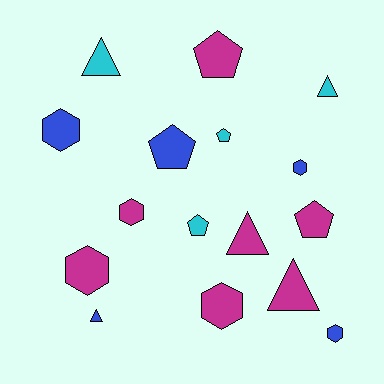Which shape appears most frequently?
Hexagon, with 6 objects.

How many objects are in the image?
There are 16 objects.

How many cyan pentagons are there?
There are 2 cyan pentagons.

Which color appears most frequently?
Magenta, with 7 objects.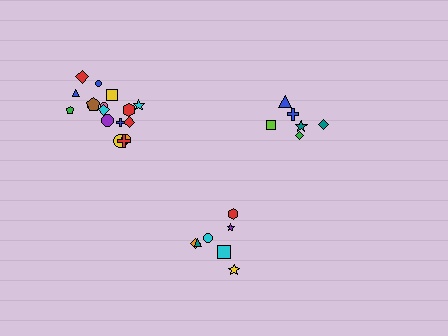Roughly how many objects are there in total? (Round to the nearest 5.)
Roughly 30 objects in total.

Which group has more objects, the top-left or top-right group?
The top-left group.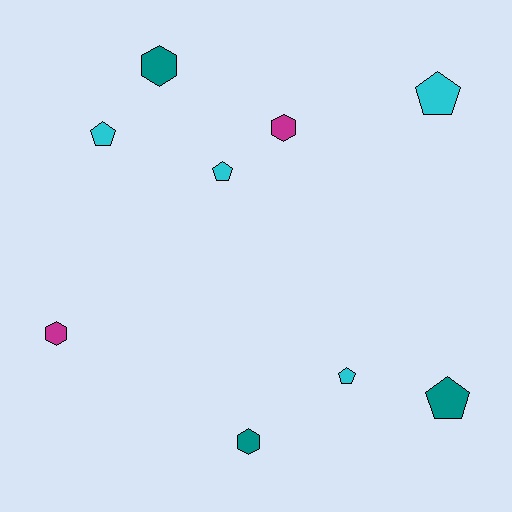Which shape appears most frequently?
Pentagon, with 5 objects.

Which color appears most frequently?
Cyan, with 4 objects.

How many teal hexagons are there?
There are 2 teal hexagons.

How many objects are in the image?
There are 9 objects.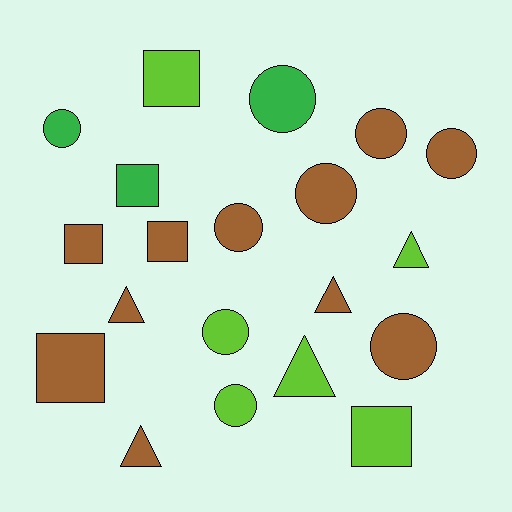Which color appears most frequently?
Brown, with 11 objects.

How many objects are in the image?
There are 20 objects.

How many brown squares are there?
There are 3 brown squares.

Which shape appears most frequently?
Circle, with 9 objects.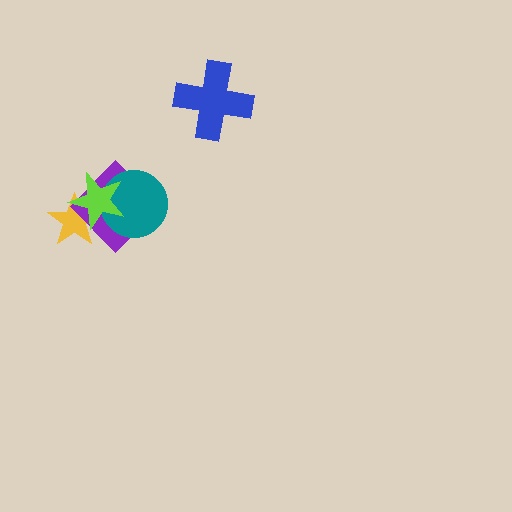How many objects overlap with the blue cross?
0 objects overlap with the blue cross.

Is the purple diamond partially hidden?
Yes, it is partially covered by another shape.